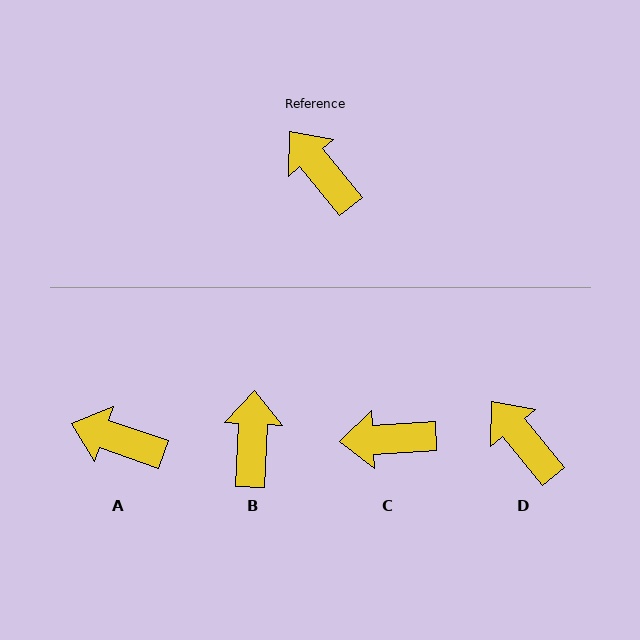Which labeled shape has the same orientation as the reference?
D.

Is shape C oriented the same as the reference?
No, it is off by about 54 degrees.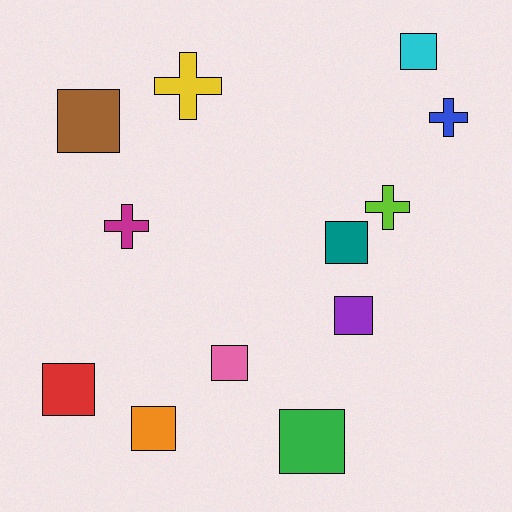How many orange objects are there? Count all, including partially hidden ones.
There is 1 orange object.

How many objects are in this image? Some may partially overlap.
There are 12 objects.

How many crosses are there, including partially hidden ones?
There are 4 crosses.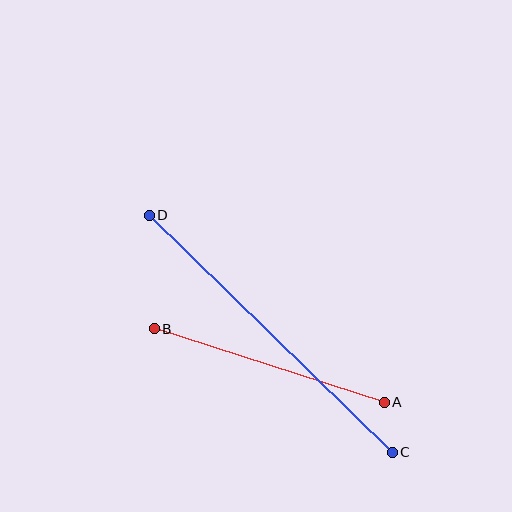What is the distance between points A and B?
The distance is approximately 242 pixels.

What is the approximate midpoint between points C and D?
The midpoint is at approximately (271, 334) pixels.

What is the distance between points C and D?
The distance is approximately 340 pixels.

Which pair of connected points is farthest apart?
Points C and D are farthest apart.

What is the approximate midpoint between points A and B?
The midpoint is at approximately (269, 366) pixels.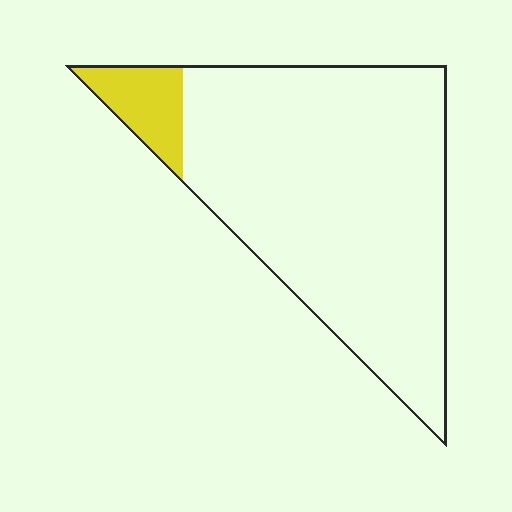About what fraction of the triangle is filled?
About one tenth (1/10).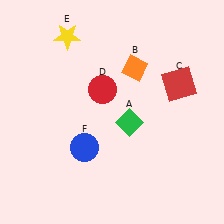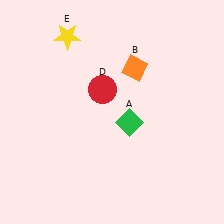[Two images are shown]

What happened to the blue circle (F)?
The blue circle (F) was removed in Image 2. It was in the bottom-left area of Image 1.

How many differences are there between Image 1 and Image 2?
There are 2 differences between the two images.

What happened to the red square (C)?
The red square (C) was removed in Image 2. It was in the top-right area of Image 1.